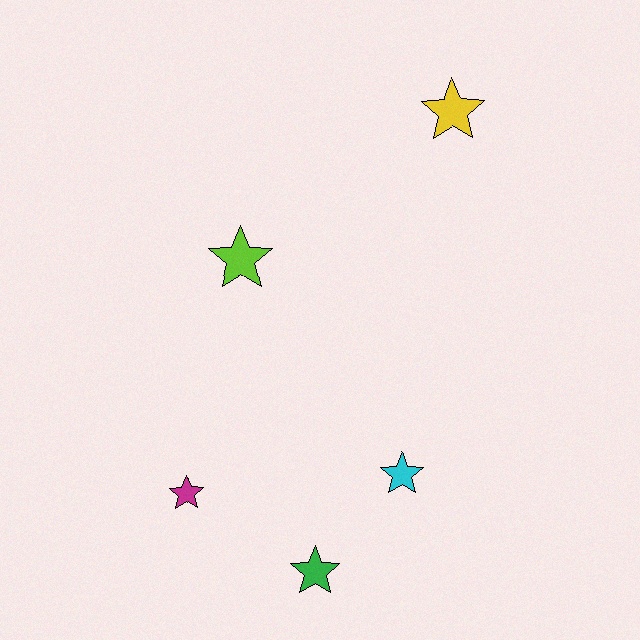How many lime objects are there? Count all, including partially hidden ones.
There is 1 lime object.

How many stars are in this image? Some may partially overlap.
There are 5 stars.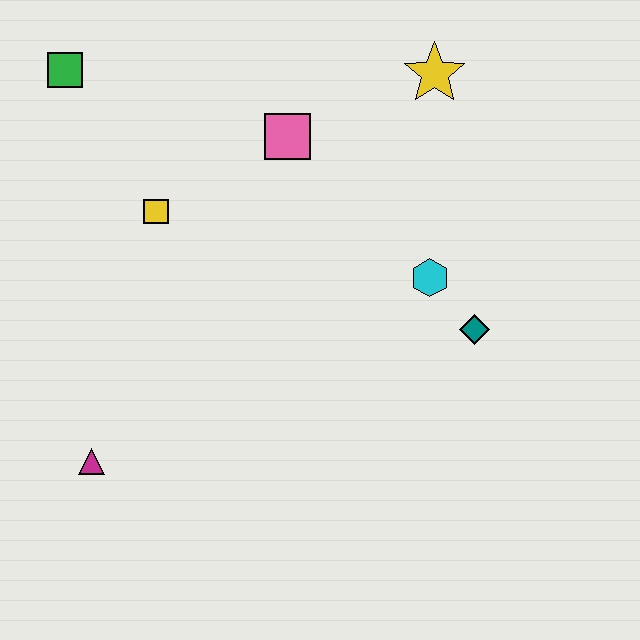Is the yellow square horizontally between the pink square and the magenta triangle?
Yes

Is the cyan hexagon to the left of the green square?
No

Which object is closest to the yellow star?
The pink square is closest to the yellow star.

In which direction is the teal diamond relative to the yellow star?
The teal diamond is below the yellow star.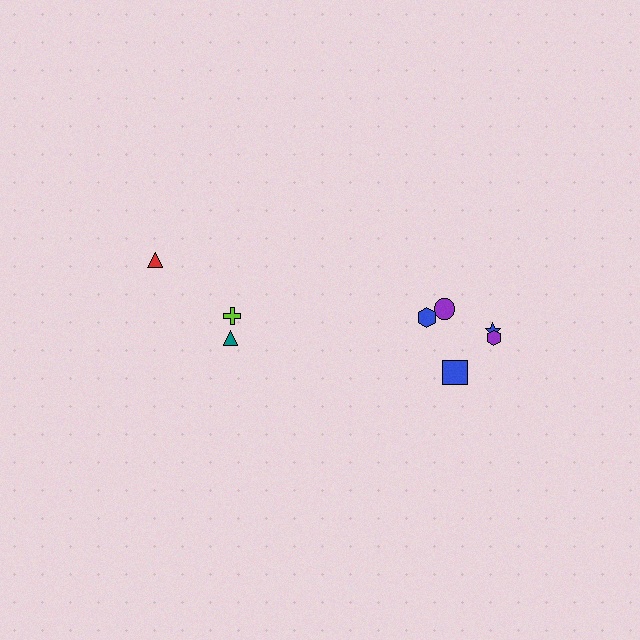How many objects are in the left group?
There are 3 objects.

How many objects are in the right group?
There are 5 objects.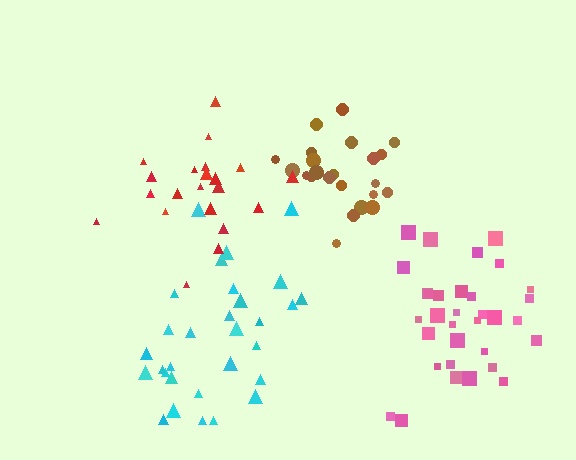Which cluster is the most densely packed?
Brown.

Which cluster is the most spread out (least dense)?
Cyan.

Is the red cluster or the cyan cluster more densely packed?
Red.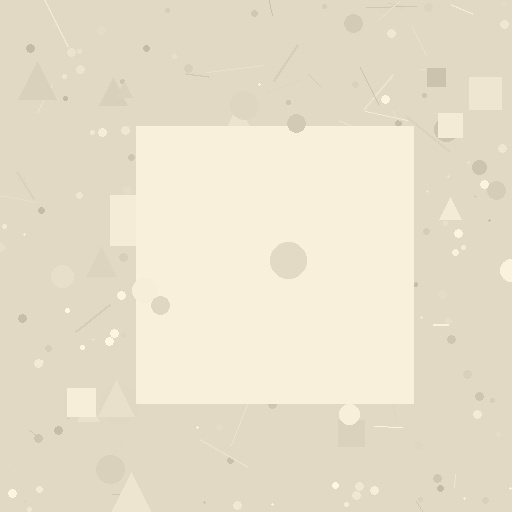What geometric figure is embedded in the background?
A square is embedded in the background.